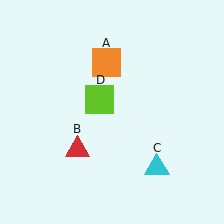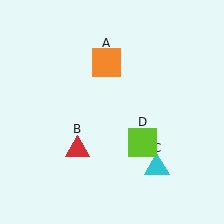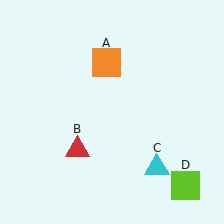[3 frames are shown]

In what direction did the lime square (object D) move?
The lime square (object D) moved down and to the right.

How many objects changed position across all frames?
1 object changed position: lime square (object D).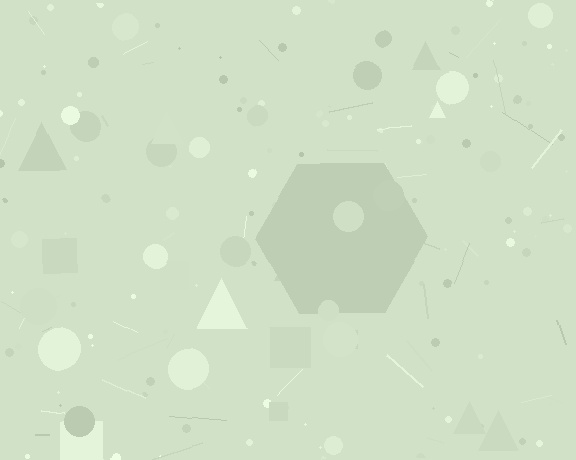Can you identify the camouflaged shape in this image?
The camouflaged shape is a hexagon.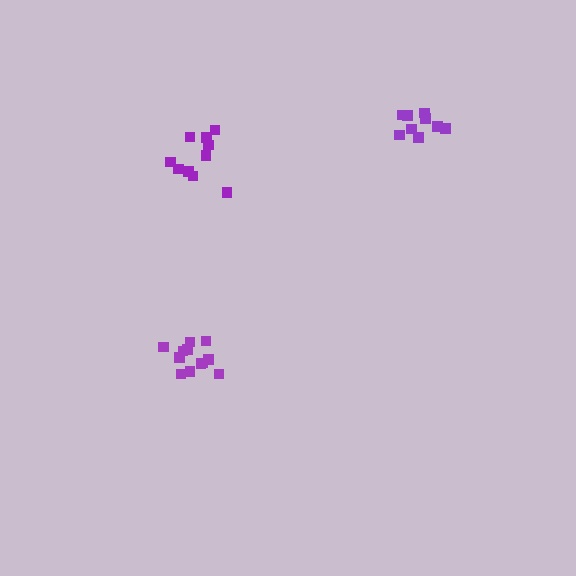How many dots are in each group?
Group 1: 10 dots, Group 2: 12 dots, Group 3: 9 dots (31 total).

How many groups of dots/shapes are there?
There are 3 groups.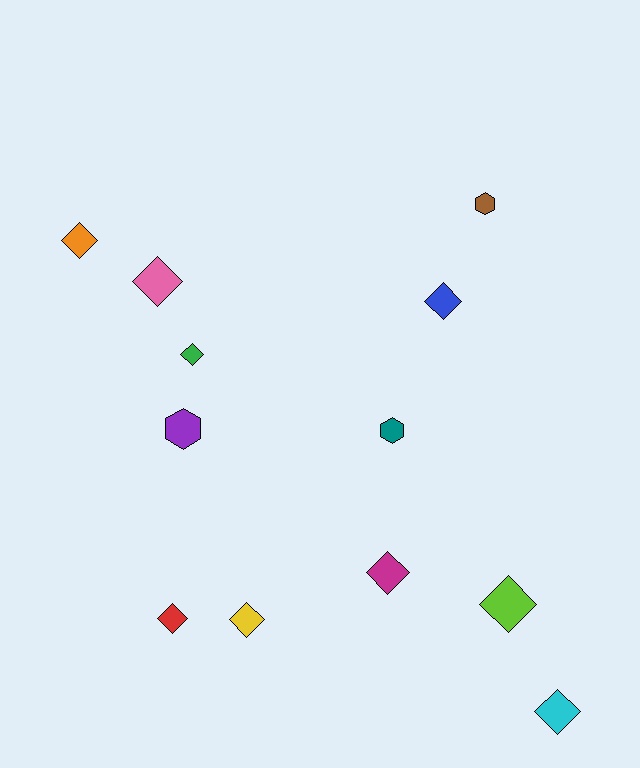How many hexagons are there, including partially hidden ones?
There are 3 hexagons.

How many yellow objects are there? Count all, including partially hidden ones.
There is 1 yellow object.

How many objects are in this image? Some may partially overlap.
There are 12 objects.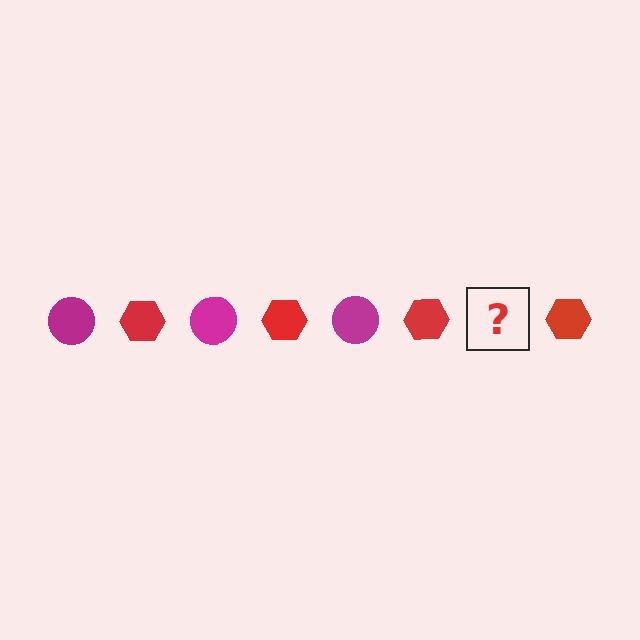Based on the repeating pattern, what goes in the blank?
The blank should be a magenta circle.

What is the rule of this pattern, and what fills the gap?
The rule is that the pattern alternates between magenta circle and red hexagon. The gap should be filled with a magenta circle.